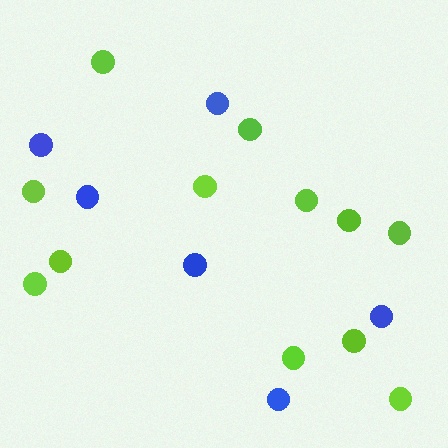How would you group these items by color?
There are 2 groups: one group of lime circles (12) and one group of blue circles (6).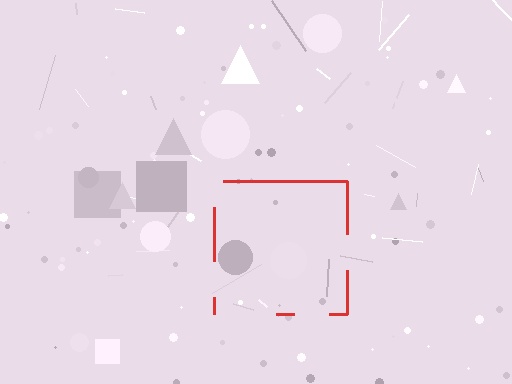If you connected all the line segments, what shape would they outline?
They would outline a square.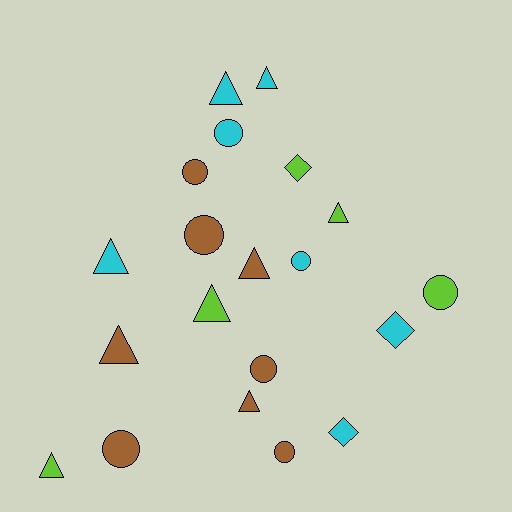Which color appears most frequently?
Brown, with 8 objects.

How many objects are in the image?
There are 20 objects.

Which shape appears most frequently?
Triangle, with 9 objects.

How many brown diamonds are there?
There are no brown diamonds.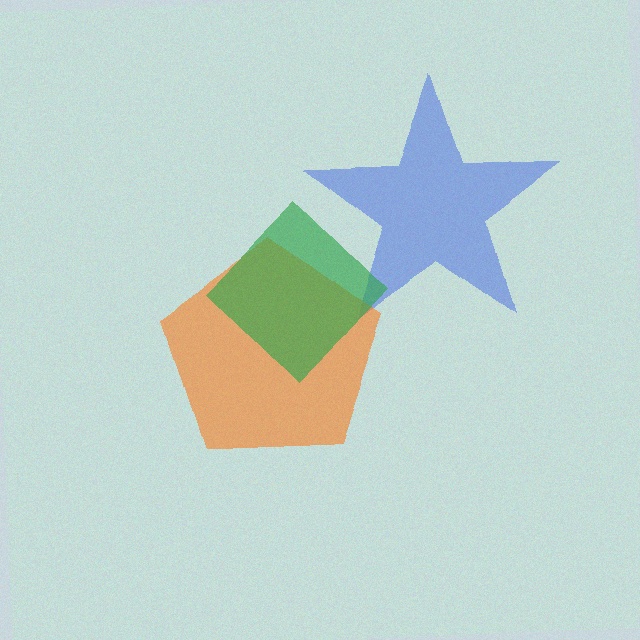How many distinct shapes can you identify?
There are 3 distinct shapes: a blue star, an orange pentagon, a green diamond.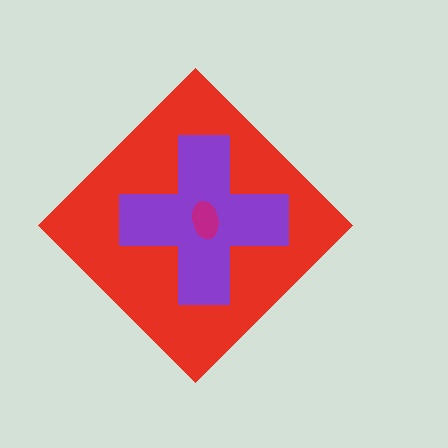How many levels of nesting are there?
3.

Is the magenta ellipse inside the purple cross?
Yes.